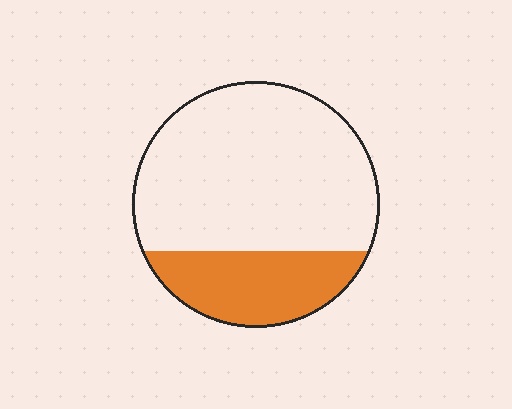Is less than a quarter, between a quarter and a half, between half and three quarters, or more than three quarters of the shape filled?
Between a quarter and a half.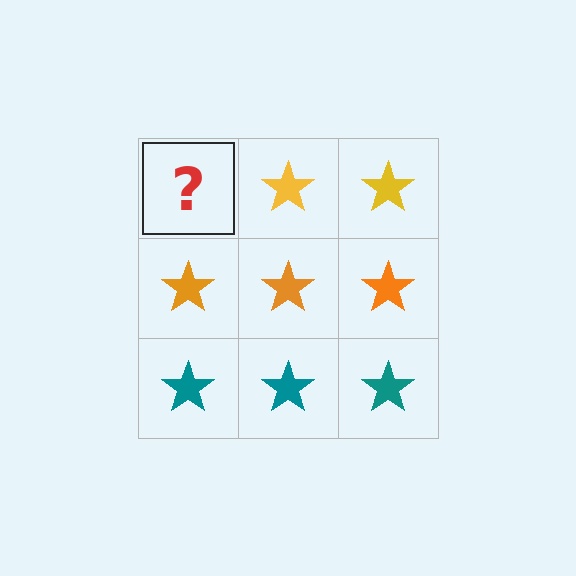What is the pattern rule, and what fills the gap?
The rule is that each row has a consistent color. The gap should be filled with a yellow star.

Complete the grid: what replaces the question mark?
The question mark should be replaced with a yellow star.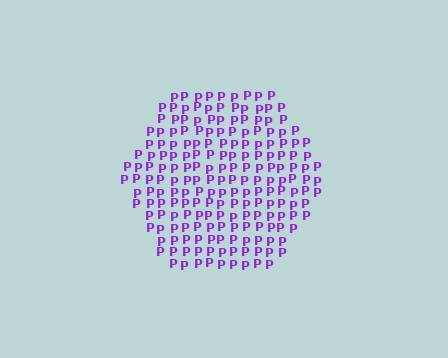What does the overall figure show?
The overall figure shows a hexagon.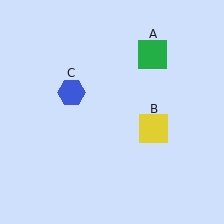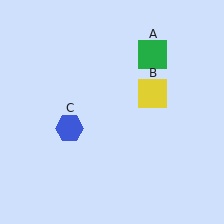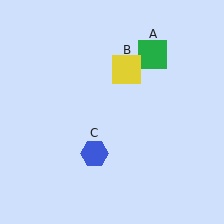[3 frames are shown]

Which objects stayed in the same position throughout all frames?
Green square (object A) remained stationary.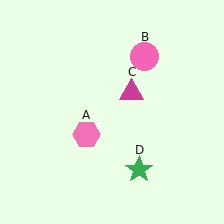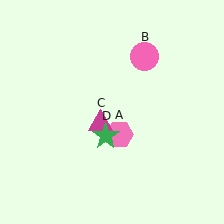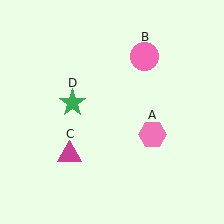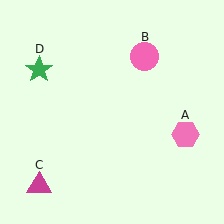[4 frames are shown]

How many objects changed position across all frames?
3 objects changed position: pink hexagon (object A), magenta triangle (object C), green star (object D).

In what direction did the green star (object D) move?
The green star (object D) moved up and to the left.